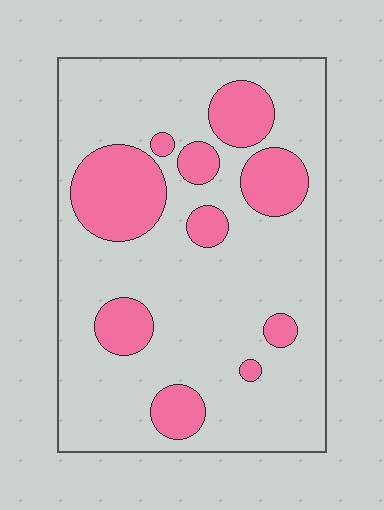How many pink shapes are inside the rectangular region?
10.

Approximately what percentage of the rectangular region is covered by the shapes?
Approximately 25%.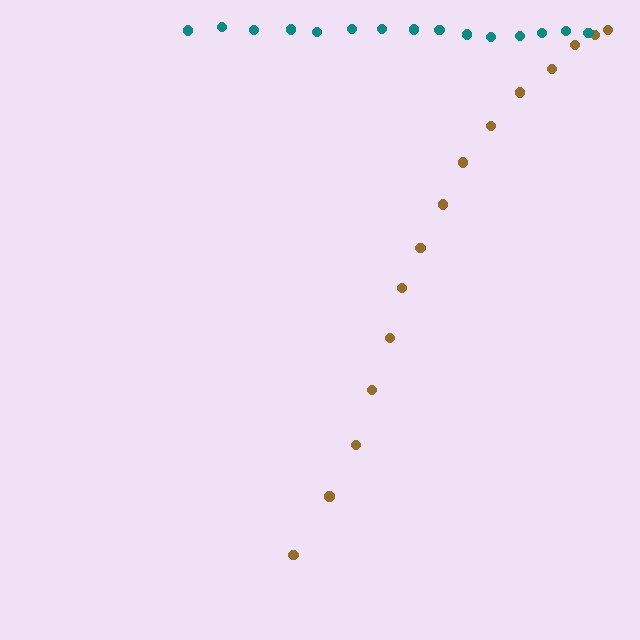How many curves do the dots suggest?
There are 2 distinct paths.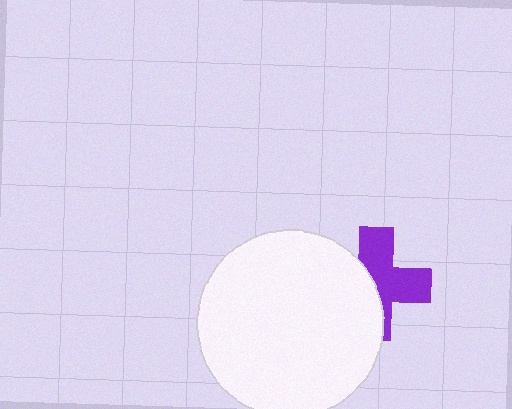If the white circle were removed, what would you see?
You would see the complete purple cross.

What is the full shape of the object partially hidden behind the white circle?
The partially hidden object is a purple cross.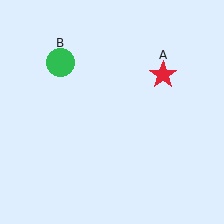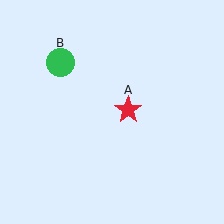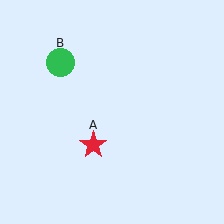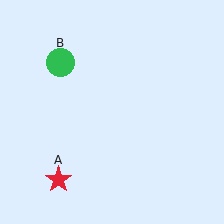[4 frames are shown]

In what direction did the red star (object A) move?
The red star (object A) moved down and to the left.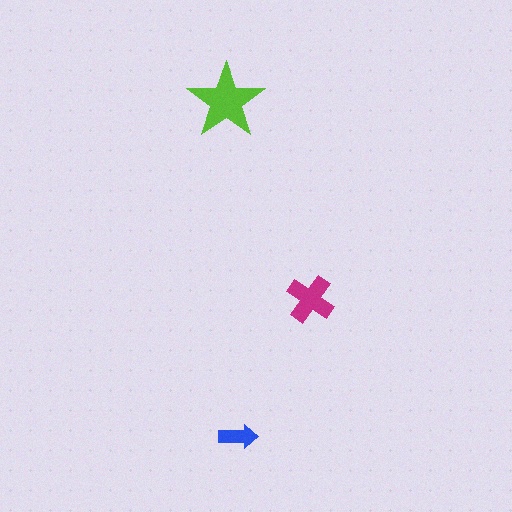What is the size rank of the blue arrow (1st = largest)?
3rd.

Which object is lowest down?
The blue arrow is bottommost.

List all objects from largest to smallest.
The lime star, the magenta cross, the blue arrow.